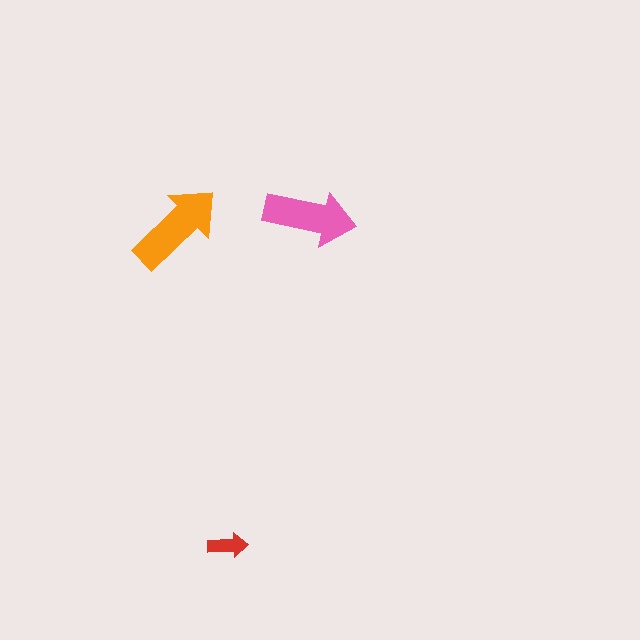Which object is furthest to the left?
The orange arrow is leftmost.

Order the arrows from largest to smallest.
the orange one, the pink one, the red one.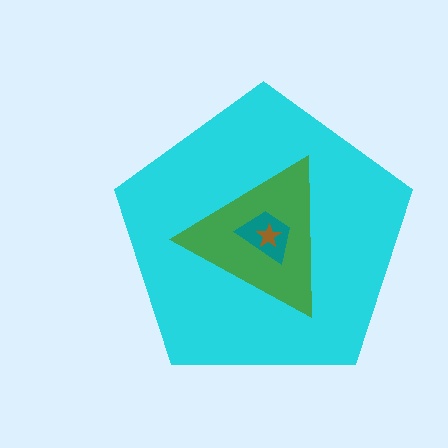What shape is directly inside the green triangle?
The teal trapezoid.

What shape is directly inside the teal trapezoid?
The brown star.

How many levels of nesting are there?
4.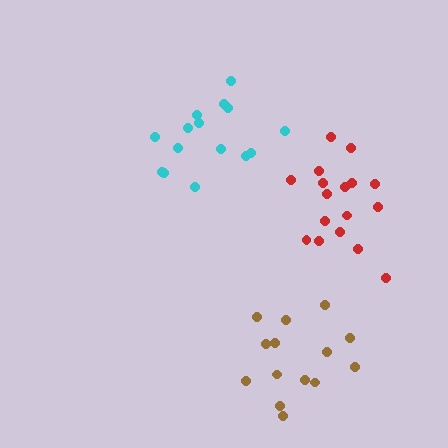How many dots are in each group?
Group 1: 15 dots, Group 2: 17 dots, Group 3: 14 dots (46 total).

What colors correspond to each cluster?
The clusters are colored: cyan, red, brown.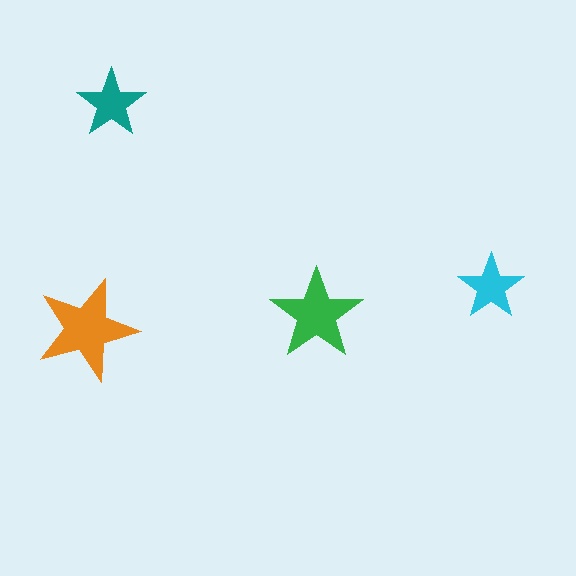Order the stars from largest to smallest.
the orange one, the green one, the teal one, the cyan one.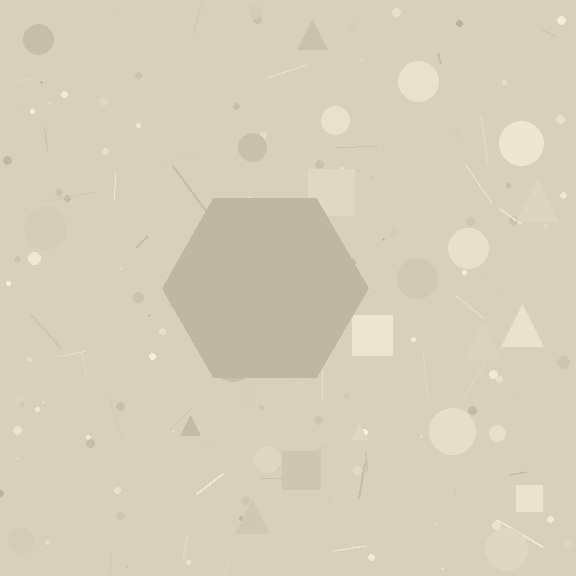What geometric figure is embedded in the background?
A hexagon is embedded in the background.